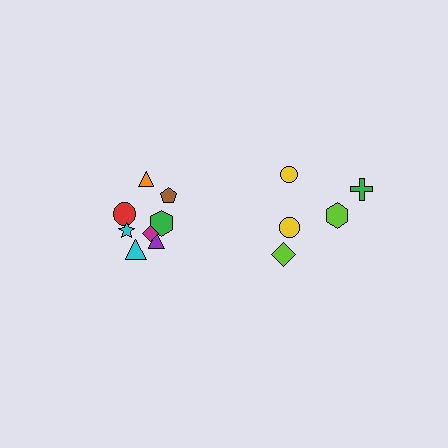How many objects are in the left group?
There are 8 objects.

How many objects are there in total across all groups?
There are 13 objects.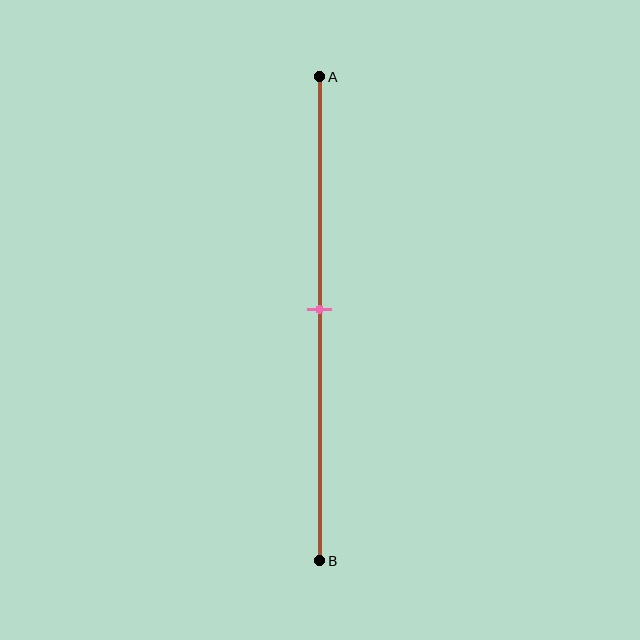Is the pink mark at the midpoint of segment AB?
Yes, the mark is approximately at the midpoint.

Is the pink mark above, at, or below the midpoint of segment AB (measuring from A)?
The pink mark is approximately at the midpoint of segment AB.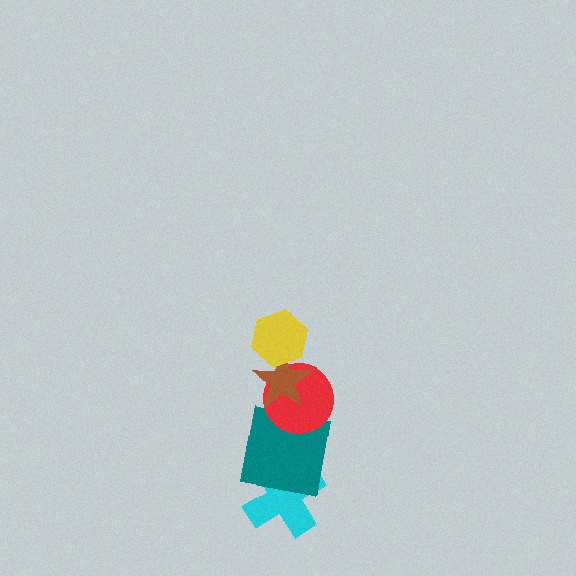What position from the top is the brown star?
The brown star is 2nd from the top.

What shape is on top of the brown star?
The yellow hexagon is on top of the brown star.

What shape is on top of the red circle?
The brown star is on top of the red circle.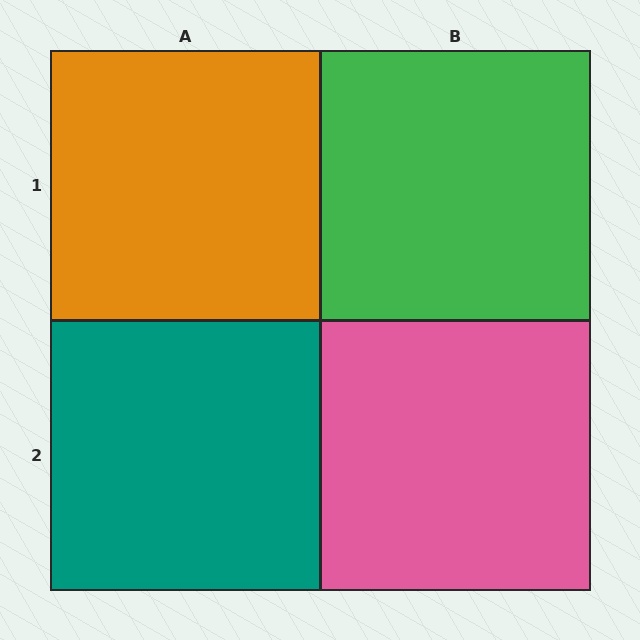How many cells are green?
1 cell is green.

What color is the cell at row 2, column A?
Teal.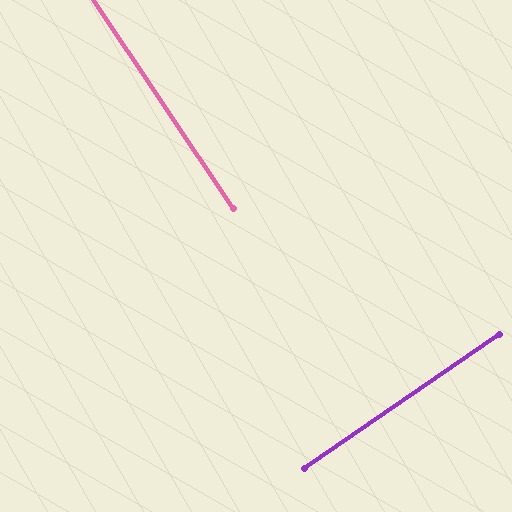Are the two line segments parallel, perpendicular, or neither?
Perpendicular — they meet at approximately 89°.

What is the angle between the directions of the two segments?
Approximately 89 degrees.